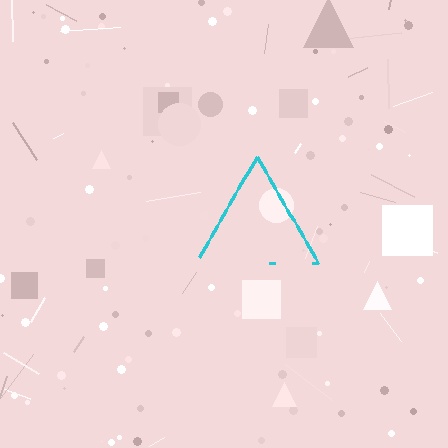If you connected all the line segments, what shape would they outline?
They would outline a triangle.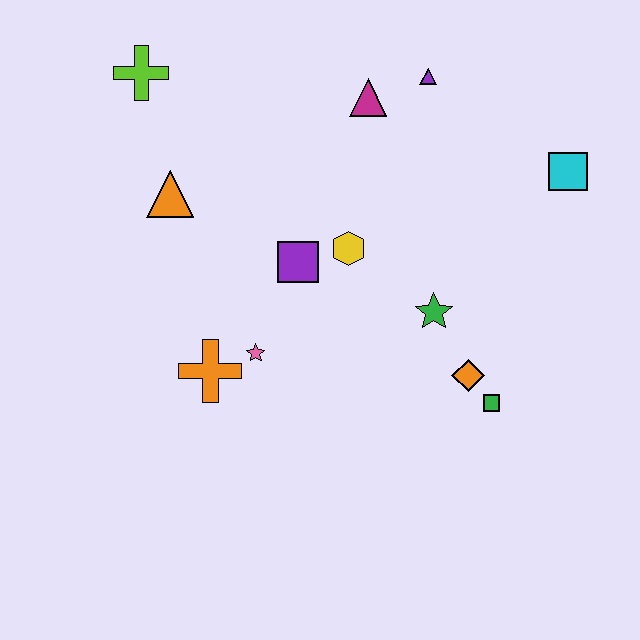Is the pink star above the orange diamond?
Yes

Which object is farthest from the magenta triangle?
The green square is farthest from the magenta triangle.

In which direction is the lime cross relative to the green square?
The lime cross is to the left of the green square.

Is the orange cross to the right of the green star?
No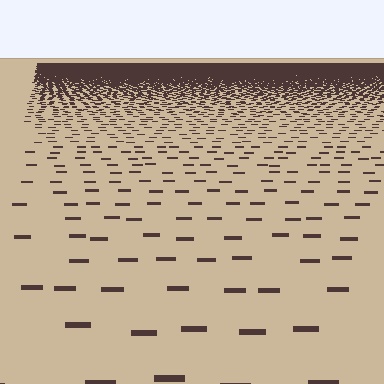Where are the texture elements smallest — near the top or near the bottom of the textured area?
Near the top.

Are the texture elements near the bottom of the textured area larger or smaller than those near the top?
Larger. Near the bottom, elements are closer to the viewer and appear at a bigger on-screen size.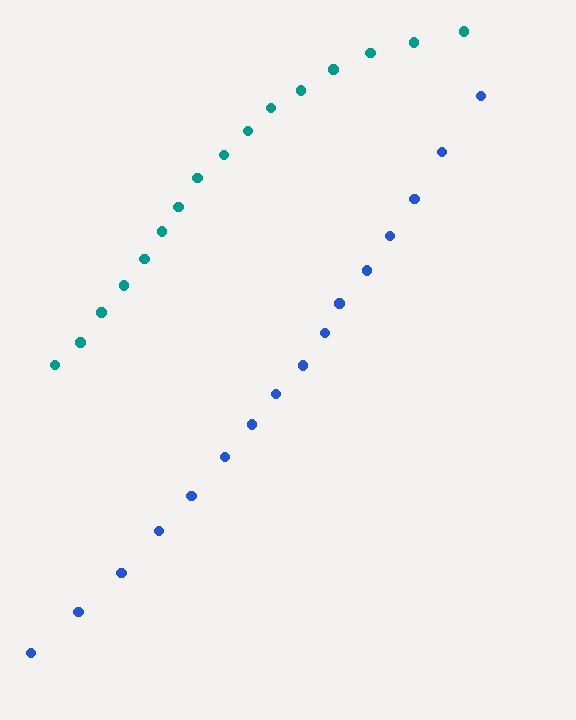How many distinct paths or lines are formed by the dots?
There are 2 distinct paths.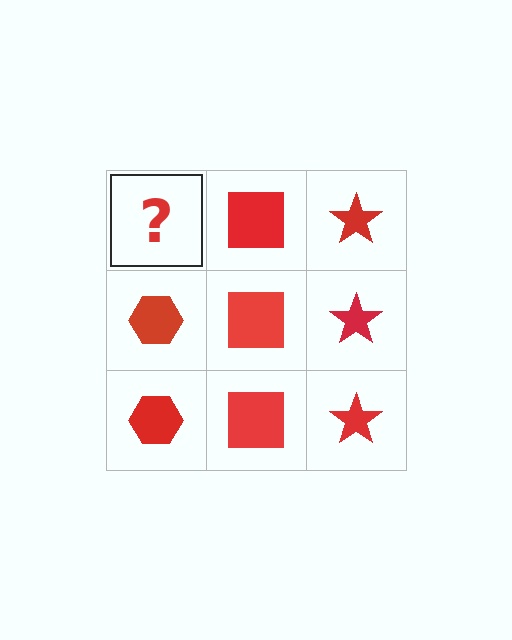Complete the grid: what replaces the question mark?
The question mark should be replaced with a red hexagon.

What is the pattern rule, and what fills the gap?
The rule is that each column has a consistent shape. The gap should be filled with a red hexagon.